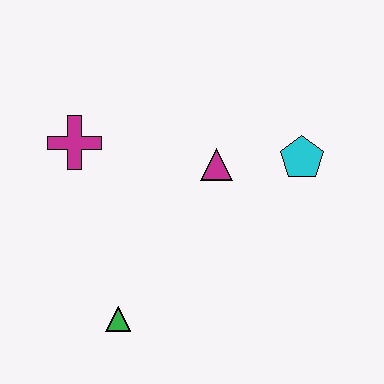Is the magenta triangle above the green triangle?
Yes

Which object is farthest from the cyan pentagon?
The green triangle is farthest from the cyan pentagon.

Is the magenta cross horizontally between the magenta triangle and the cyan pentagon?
No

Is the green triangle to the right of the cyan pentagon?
No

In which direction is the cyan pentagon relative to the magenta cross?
The cyan pentagon is to the right of the magenta cross.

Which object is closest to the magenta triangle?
The cyan pentagon is closest to the magenta triangle.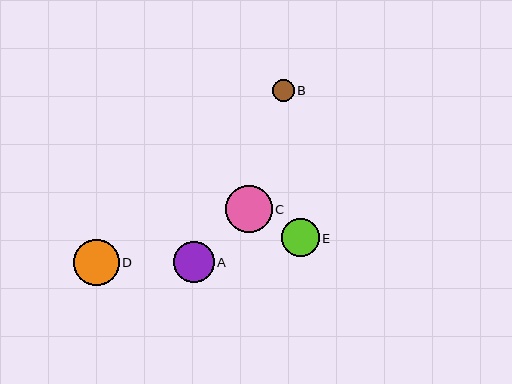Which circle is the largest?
Circle C is the largest with a size of approximately 46 pixels.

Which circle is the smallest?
Circle B is the smallest with a size of approximately 22 pixels.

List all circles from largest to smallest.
From largest to smallest: C, D, A, E, B.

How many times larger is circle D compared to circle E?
Circle D is approximately 1.2 times the size of circle E.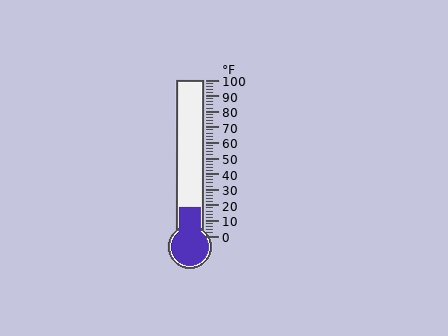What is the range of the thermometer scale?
The thermometer scale ranges from 0°F to 100°F.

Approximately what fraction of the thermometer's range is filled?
The thermometer is filled to approximately 20% of its range.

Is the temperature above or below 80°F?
The temperature is below 80°F.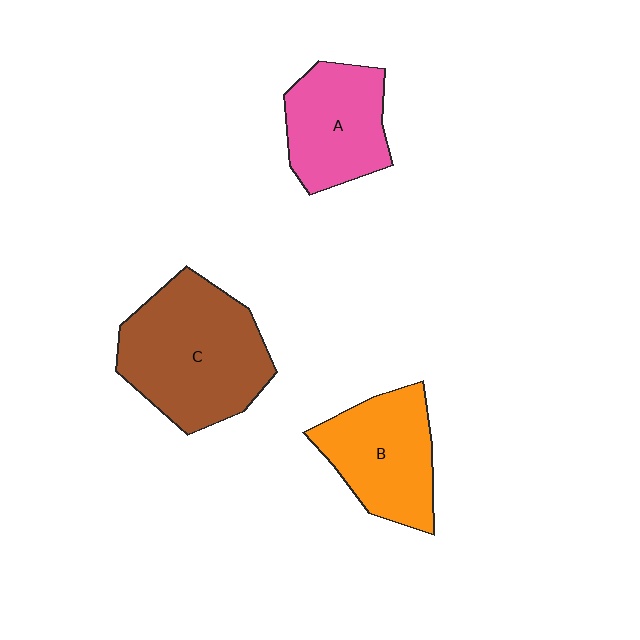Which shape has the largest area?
Shape C (brown).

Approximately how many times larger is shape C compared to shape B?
Approximately 1.4 times.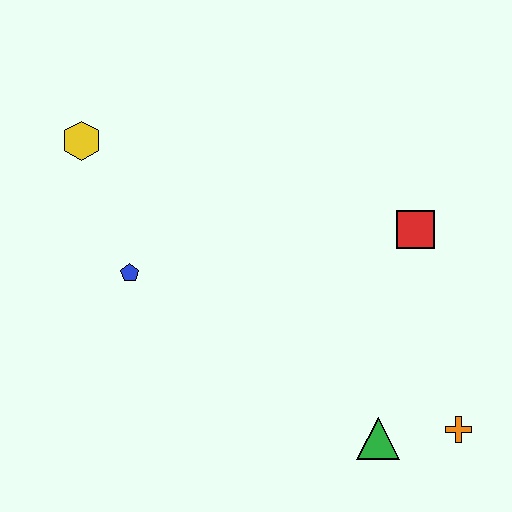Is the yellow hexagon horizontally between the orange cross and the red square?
No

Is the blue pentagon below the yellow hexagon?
Yes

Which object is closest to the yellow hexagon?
The blue pentagon is closest to the yellow hexagon.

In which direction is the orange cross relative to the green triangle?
The orange cross is to the right of the green triangle.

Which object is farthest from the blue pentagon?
The orange cross is farthest from the blue pentagon.